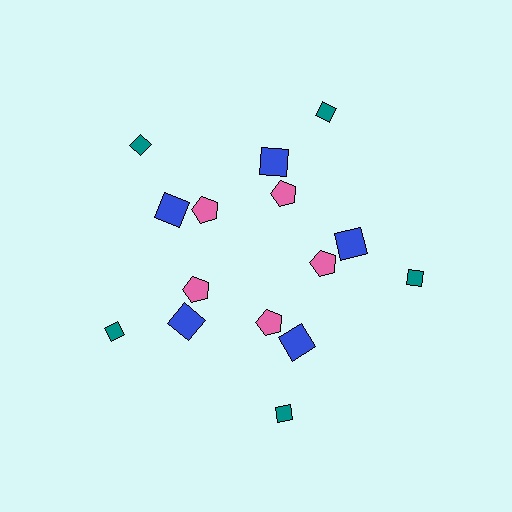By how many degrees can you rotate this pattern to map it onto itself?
The pattern maps onto itself every 72 degrees of rotation.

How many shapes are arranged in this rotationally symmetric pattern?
There are 15 shapes, arranged in 5 groups of 3.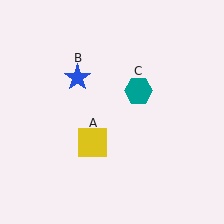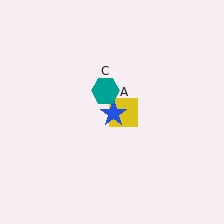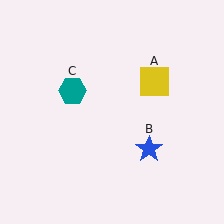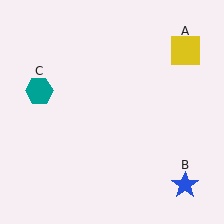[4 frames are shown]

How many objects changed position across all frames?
3 objects changed position: yellow square (object A), blue star (object B), teal hexagon (object C).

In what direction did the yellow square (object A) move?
The yellow square (object A) moved up and to the right.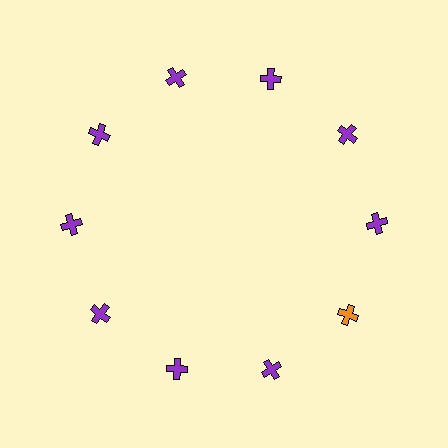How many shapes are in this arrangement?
There are 10 shapes arranged in a ring pattern.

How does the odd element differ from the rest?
It has a different color: orange instead of purple.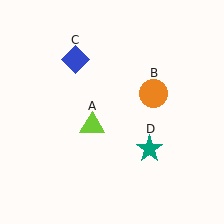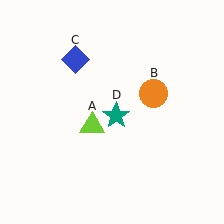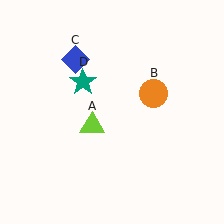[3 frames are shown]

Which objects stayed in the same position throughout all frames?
Lime triangle (object A) and orange circle (object B) and blue diamond (object C) remained stationary.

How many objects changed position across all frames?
1 object changed position: teal star (object D).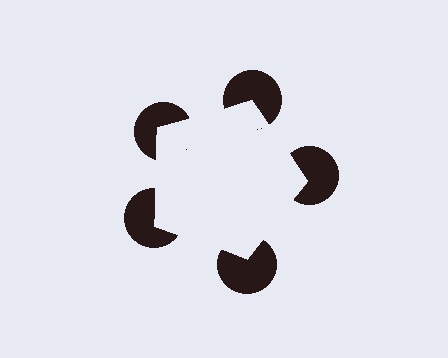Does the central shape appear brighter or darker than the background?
It typically appears slightly brighter than the background, even though no actual brightness change is drawn.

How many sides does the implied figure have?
5 sides.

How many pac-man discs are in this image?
There are 5 — one at each vertex of the illusory pentagon.